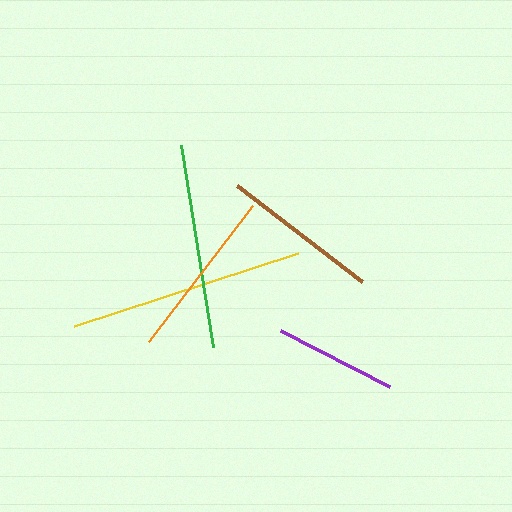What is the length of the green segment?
The green segment is approximately 205 pixels long.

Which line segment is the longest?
The yellow line is the longest at approximately 236 pixels.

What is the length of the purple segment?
The purple segment is approximately 122 pixels long.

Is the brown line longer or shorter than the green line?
The green line is longer than the brown line.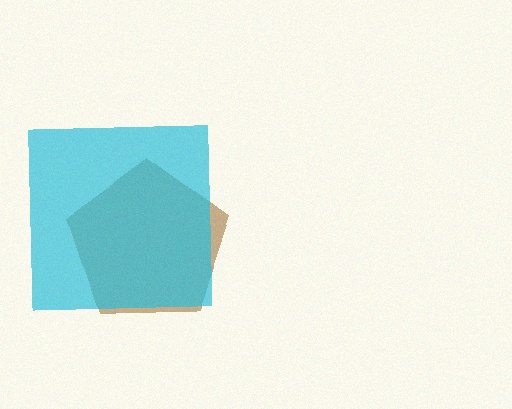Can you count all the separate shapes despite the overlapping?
Yes, there are 2 separate shapes.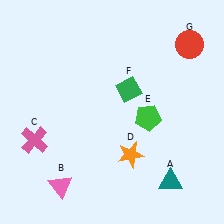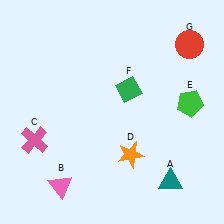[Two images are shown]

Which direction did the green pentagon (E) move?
The green pentagon (E) moved right.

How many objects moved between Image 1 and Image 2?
1 object moved between the two images.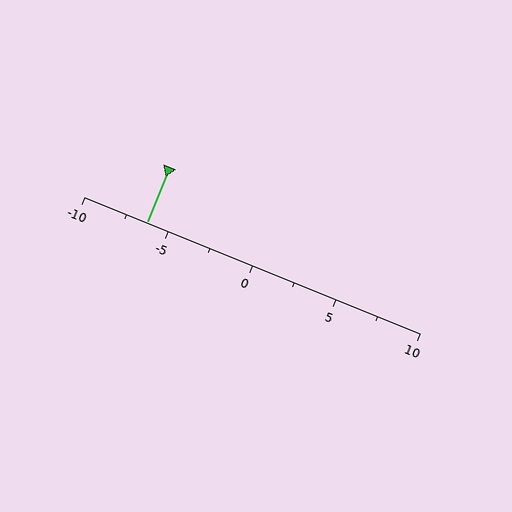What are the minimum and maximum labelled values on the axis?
The axis runs from -10 to 10.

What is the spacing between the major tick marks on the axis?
The major ticks are spaced 5 apart.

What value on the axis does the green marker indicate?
The marker indicates approximately -6.2.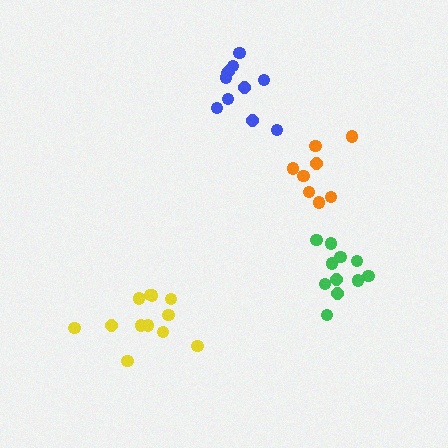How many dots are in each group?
Group 1: 12 dots, Group 2: 11 dots, Group 3: 11 dots, Group 4: 8 dots (42 total).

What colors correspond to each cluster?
The clusters are colored: yellow, blue, green, orange.